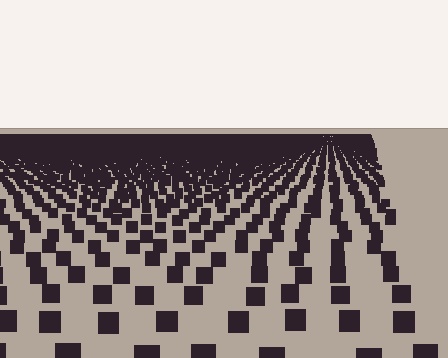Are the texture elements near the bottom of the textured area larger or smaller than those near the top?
Larger. Near the bottom, elements are closer to the viewer and appear at a bigger on-screen size.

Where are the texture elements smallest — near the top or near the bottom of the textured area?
Near the top.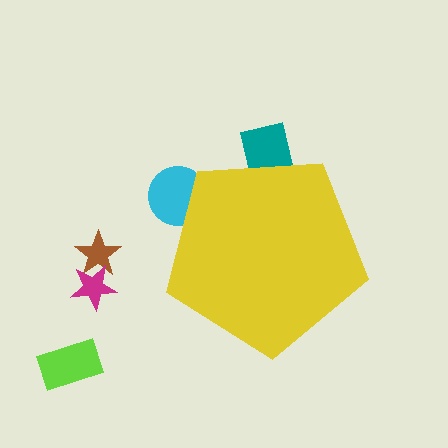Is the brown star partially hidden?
No, the brown star is fully visible.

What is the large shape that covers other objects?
A yellow pentagon.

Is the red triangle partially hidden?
Yes, the red triangle is partially hidden behind the yellow pentagon.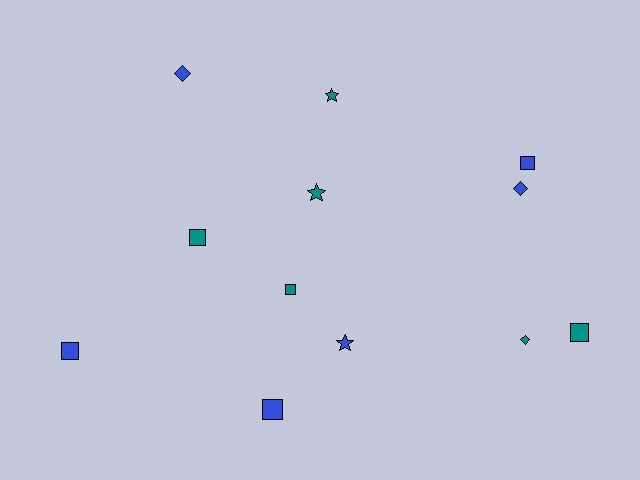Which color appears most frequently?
Teal, with 6 objects.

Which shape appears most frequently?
Square, with 6 objects.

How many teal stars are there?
There are 2 teal stars.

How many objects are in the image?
There are 12 objects.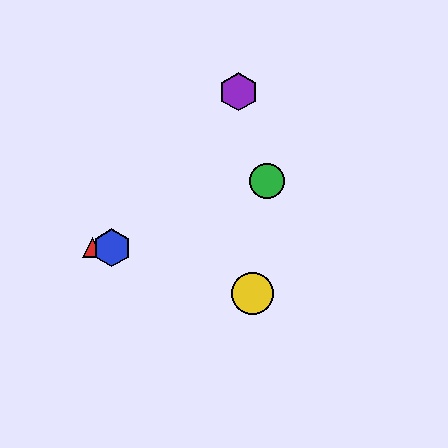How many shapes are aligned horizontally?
2 shapes (the red triangle, the blue hexagon) are aligned horizontally.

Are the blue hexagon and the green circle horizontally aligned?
No, the blue hexagon is at y≈248 and the green circle is at y≈181.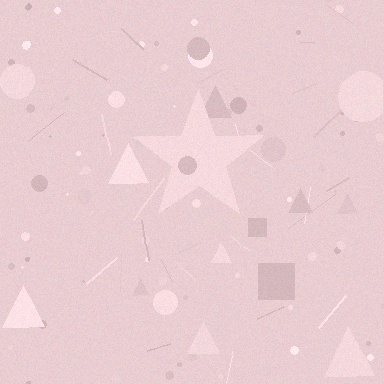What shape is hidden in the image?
A star is hidden in the image.